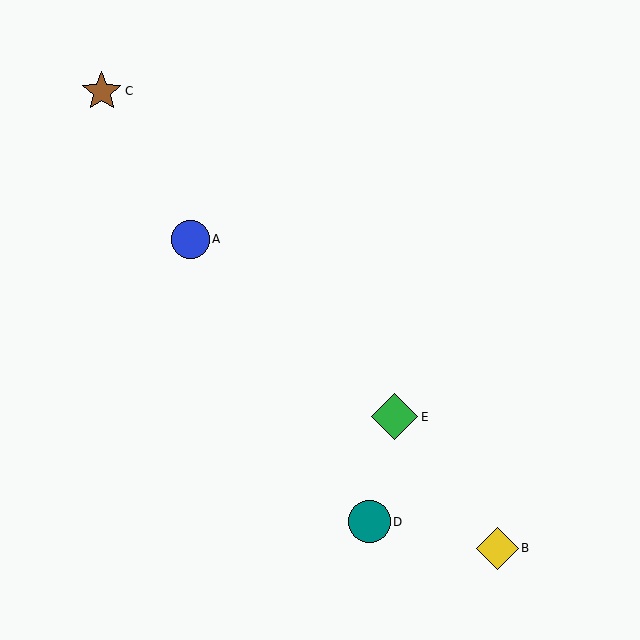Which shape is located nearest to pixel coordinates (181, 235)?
The blue circle (labeled A) at (190, 239) is nearest to that location.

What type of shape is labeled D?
Shape D is a teal circle.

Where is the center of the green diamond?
The center of the green diamond is at (395, 417).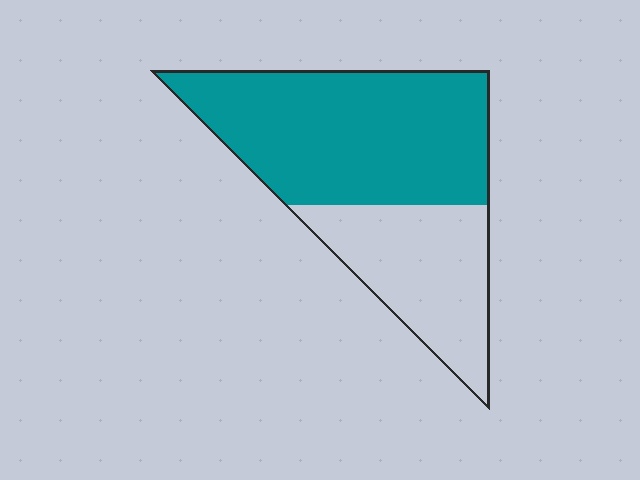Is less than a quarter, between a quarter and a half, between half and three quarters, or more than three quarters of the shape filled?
Between half and three quarters.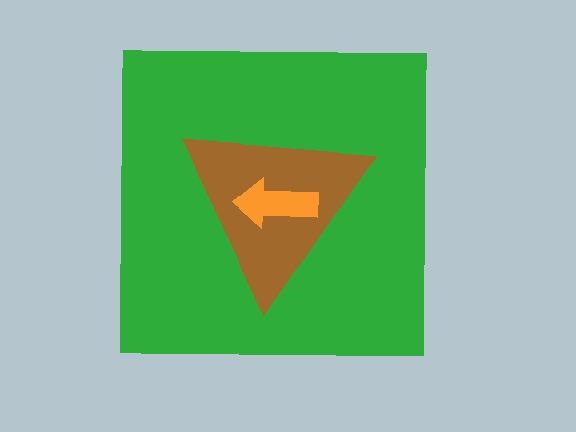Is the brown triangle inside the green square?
Yes.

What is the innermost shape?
The orange arrow.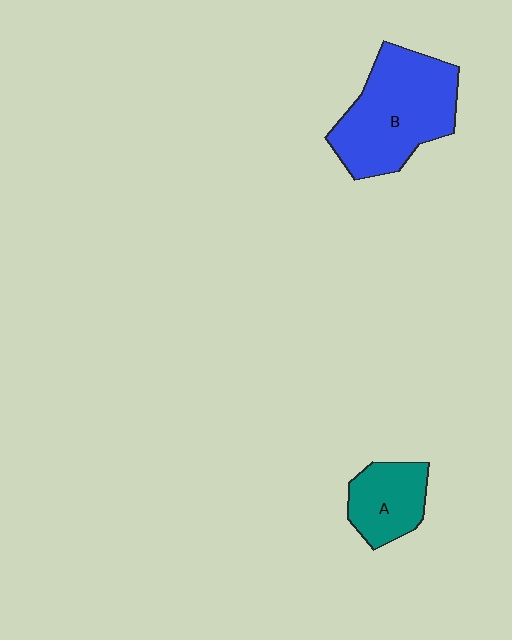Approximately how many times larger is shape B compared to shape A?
Approximately 2.0 times.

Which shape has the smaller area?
Shape A (teal).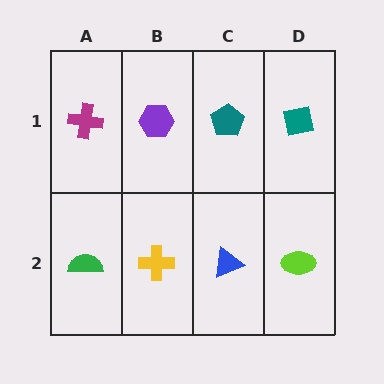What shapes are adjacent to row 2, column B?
A purple hexagon (row 1, column B), a green semicircle (row 2, column A), a blue triangle (row 2, column C).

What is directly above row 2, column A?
A magenta cross.